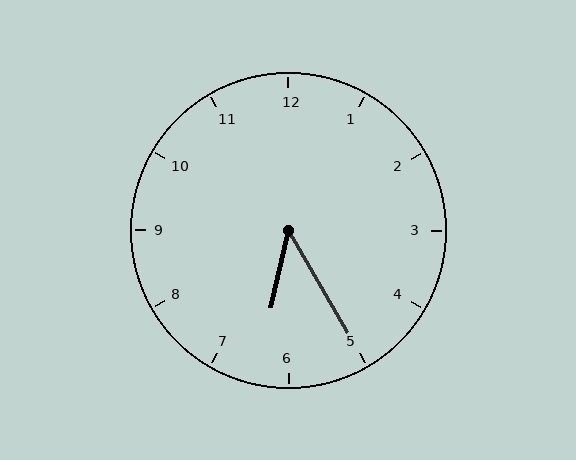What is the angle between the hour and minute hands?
Approximately 42 degrees.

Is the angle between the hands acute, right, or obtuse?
It is acute.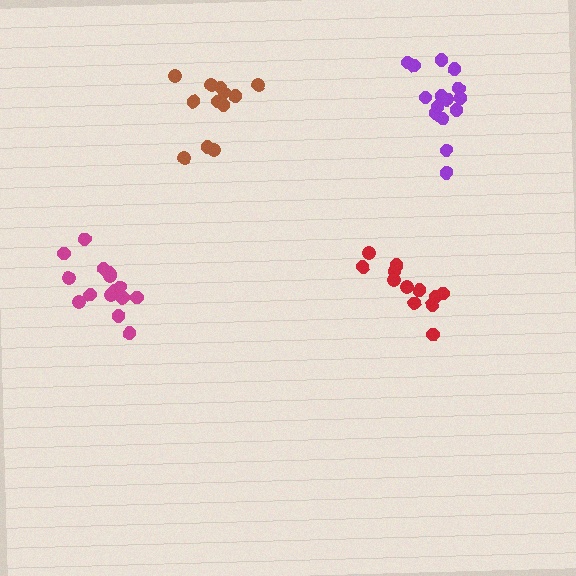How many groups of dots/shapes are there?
There are 4 groups.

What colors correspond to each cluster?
The clusters are colored: red, magenta, brown, purple.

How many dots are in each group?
Group 1: 12 dots, Group 2: 15 dots, Group 3: 12 dots, Group 4: 15 dots (54 total).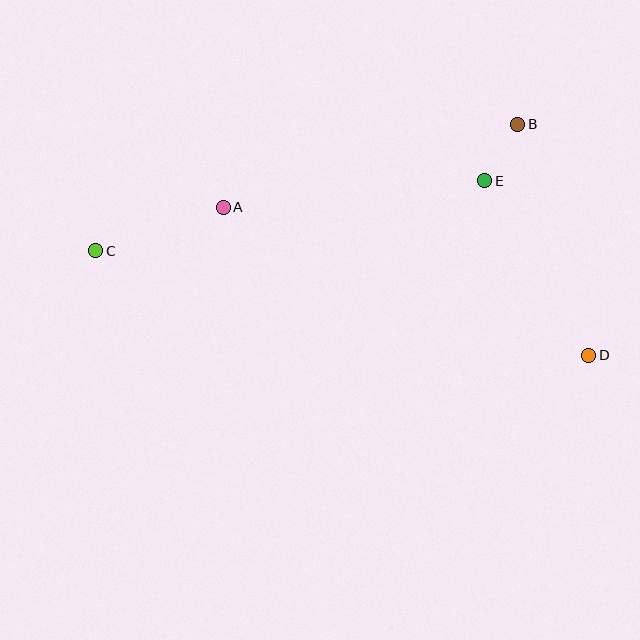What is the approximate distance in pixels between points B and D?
The distance between B and D is approximately 241 pixels.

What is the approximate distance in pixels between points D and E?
The distance between D and E is approximately 203 pixels.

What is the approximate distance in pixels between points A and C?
The distance between A and C is approximately 135 pixels.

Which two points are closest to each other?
Points B and E are closest to each other.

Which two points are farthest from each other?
Points C and D are farthest from each other.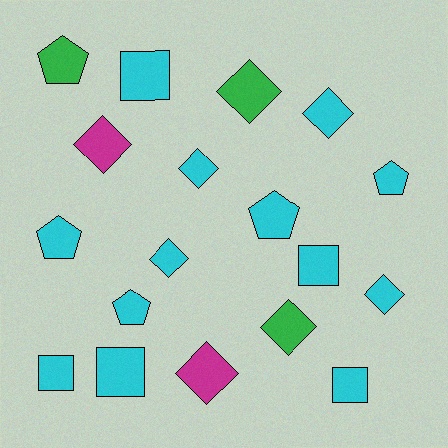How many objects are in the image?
There are 18 objects.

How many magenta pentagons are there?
There are no magenta pentagons.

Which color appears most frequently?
Cyan, with 13 objects.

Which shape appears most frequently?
Diamond, with 8 objects.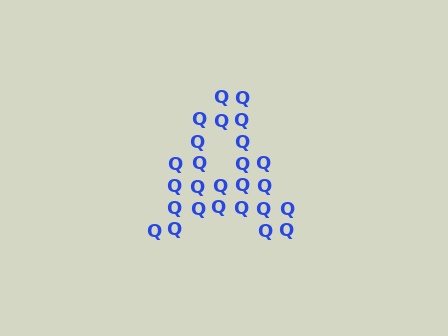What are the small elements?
The small elements are letter Q's.